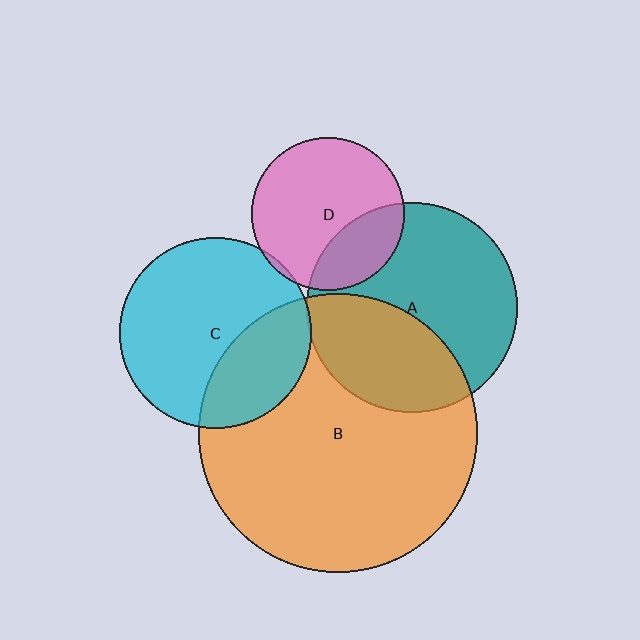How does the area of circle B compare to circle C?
Approximately 2.1 times.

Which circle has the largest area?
Circle B (orange).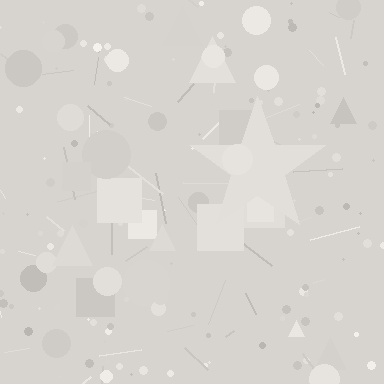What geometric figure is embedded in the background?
A star is embedded in the background.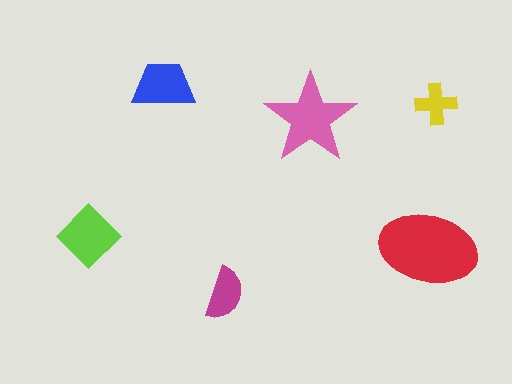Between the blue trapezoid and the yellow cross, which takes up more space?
The blue trapezoid.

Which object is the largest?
The red ellipse.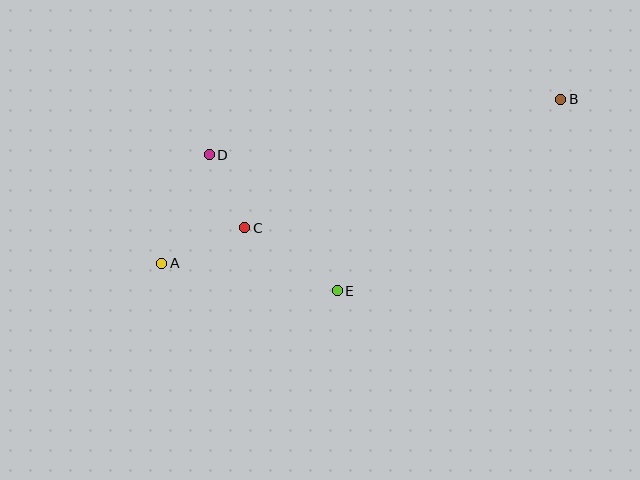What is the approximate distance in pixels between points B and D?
The distance between B and D is approximately 356 pixels.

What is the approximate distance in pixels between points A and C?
The distance between A and C is approximately 90 pixels.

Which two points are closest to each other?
Points C and D are closest to each other.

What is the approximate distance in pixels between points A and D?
The distance between A and D is approximately 118 pixels.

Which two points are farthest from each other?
Points A and B are farthest from each other.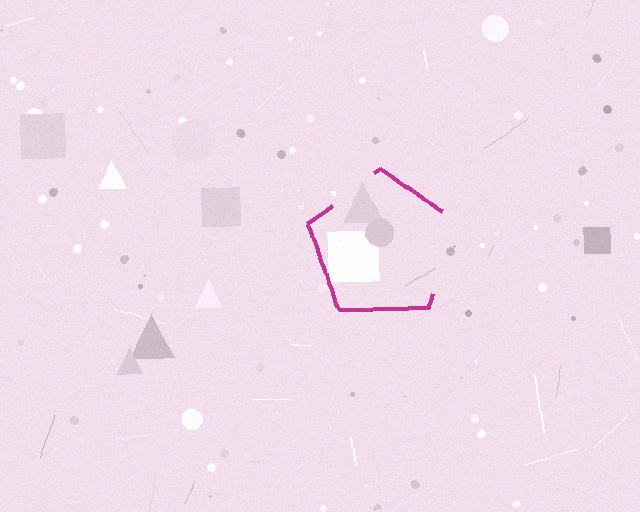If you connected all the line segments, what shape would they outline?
They would outline a pentagon.